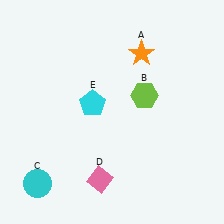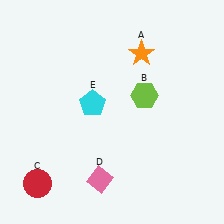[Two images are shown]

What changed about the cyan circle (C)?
In Image 1, C is cyan. In Image 2, it changed to red.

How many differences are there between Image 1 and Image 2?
There is 1 difference between the two images.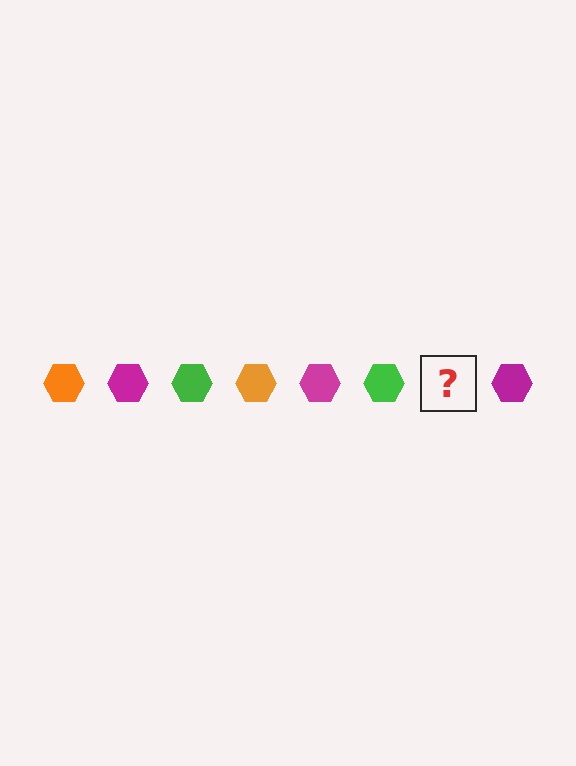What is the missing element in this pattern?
The missing element is an orange hexagon.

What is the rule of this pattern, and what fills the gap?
The rule is that the pattern cycles through orange, magenta, green hexagons. The gap should be filled with an orange hexagon.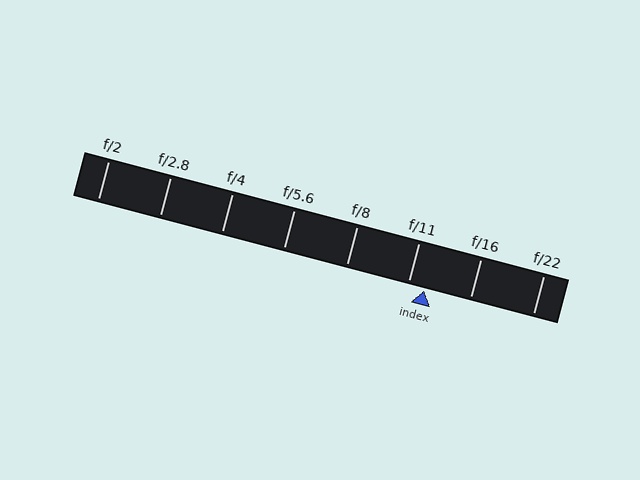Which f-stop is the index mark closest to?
The index mark is closest to f/11.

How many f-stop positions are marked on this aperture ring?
There are 8 f-stop positions marked.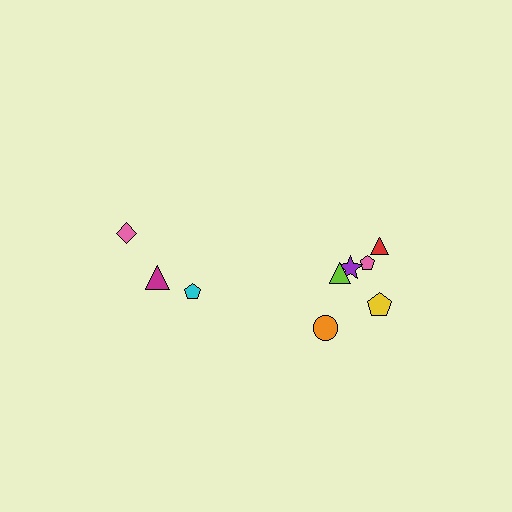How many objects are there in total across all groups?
There are 9 objects.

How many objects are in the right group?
There are 6 objects.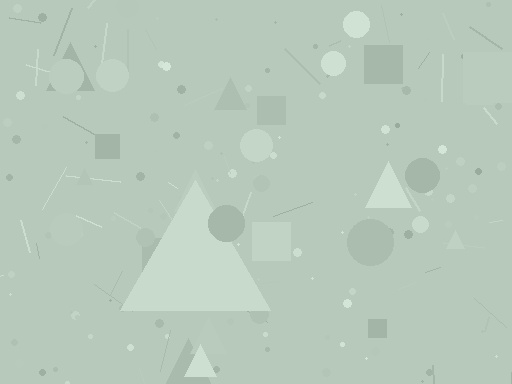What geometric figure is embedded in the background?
A triangle is embedded in the background.